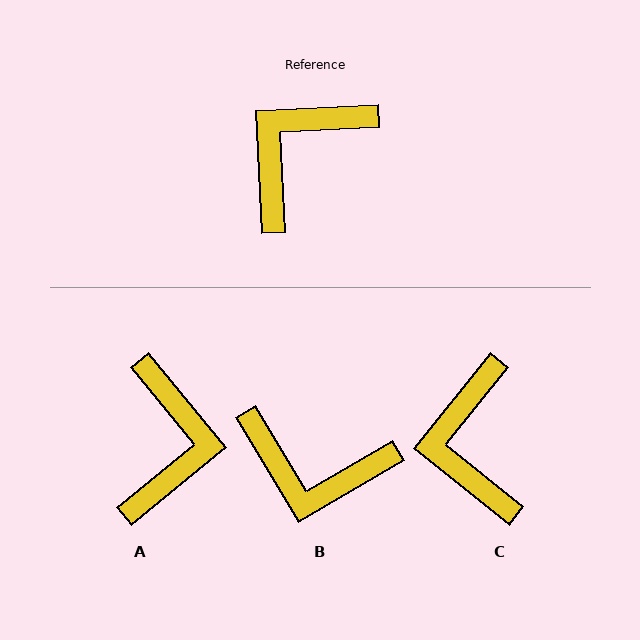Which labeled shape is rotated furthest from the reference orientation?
A, about 144 degrees away.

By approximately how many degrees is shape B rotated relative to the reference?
Approximately 118 degrees counter-clockwise.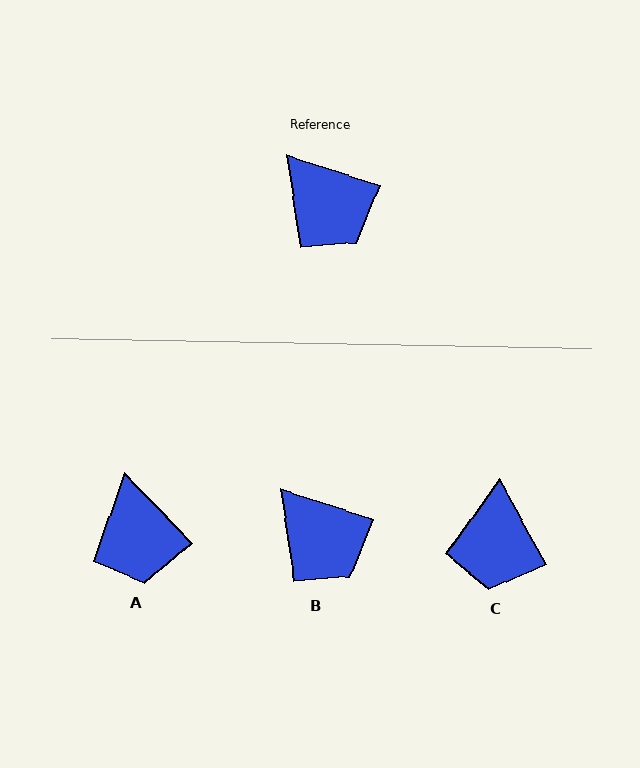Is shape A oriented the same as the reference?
No, it is off by about 28 degrees.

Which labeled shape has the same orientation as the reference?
B.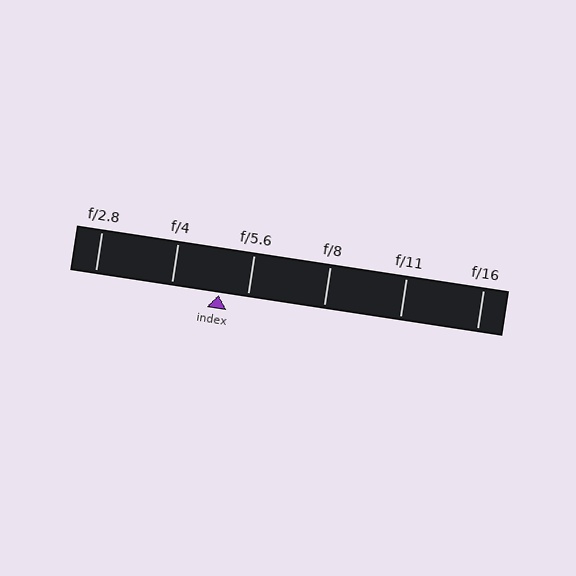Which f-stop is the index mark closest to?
The index mark is closest to f/5.6.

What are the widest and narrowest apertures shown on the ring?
The widest aperture shown is f/2.8 and the narrowest is f/16.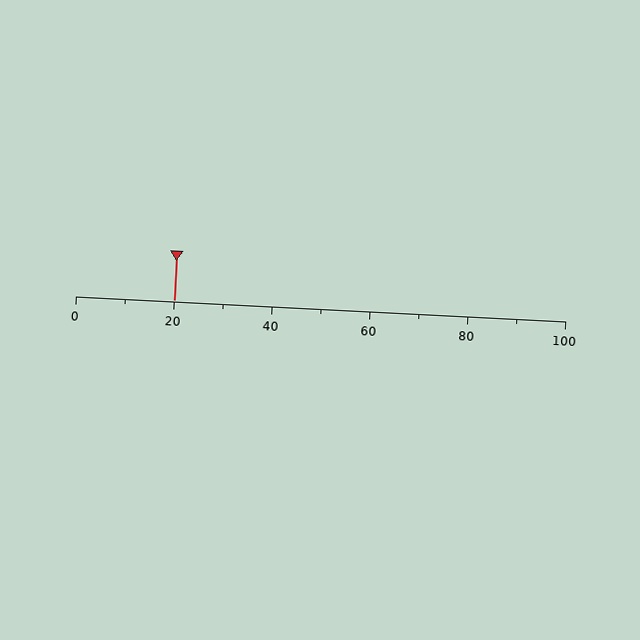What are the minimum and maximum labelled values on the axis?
The axis runs from 0 to 100.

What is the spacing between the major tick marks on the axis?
The major ticks are spaced 20 apart.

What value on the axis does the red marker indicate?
The marker indicates approximately 20.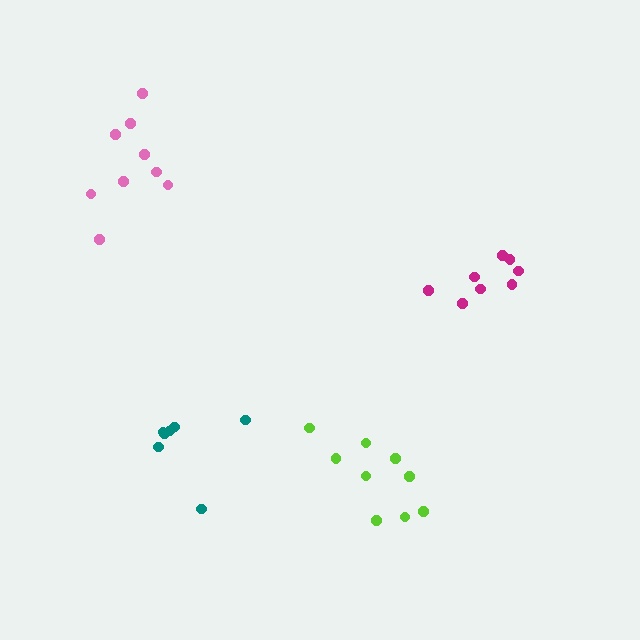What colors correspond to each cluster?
The clusters are colored: magenta, lime, teal, pink.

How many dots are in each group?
Group 1: 8 dots, Group 2: 9 dots, Group 3: 7 dots, Group 4: 9 dots (33 total).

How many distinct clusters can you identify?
There are 4 distinct clusters.